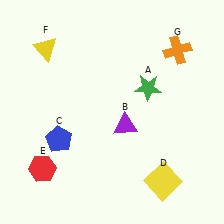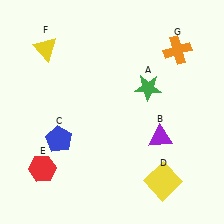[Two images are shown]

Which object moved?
The purple triangle (B) moved right.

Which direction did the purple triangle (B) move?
The purple triangle (B) moved right.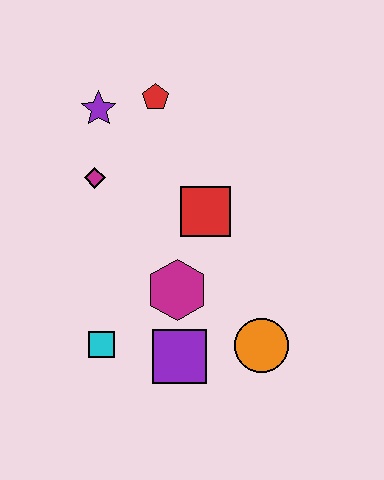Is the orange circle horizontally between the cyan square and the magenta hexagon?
No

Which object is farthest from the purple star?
The orange circle is farthest from the purple star.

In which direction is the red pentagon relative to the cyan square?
The red pentagon is above the cyan square.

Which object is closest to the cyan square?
The purple square is closest to the cyan square.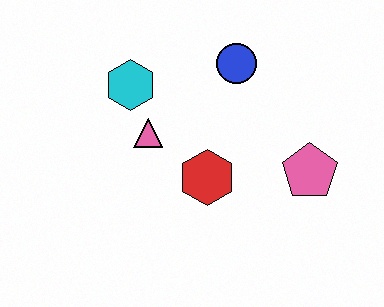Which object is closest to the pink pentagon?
The red hexagon is closest to the pink pentagon.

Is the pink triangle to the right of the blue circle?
No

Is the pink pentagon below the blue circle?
Yes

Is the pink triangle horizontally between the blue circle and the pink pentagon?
No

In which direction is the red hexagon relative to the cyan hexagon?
The red hexagon is below the cyan hexagon.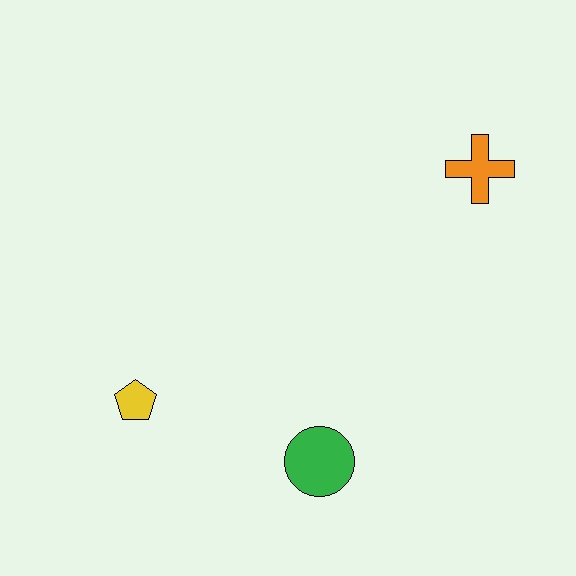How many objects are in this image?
There are 3 objects.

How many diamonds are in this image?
There are no diamonds.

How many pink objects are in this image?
There are no pink objects.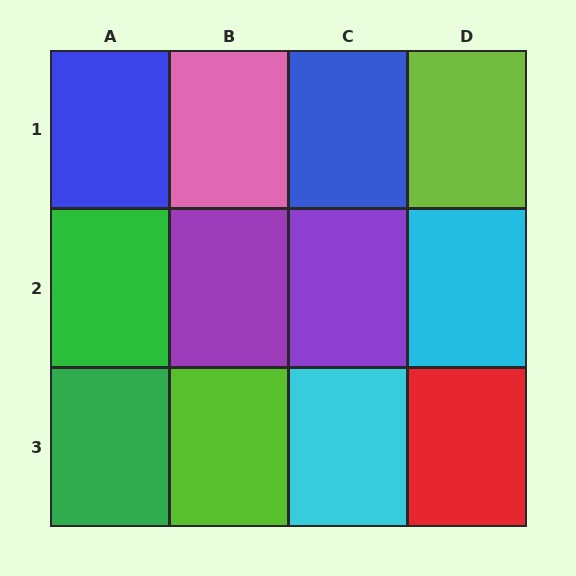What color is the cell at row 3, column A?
Green.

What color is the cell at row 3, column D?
Red.